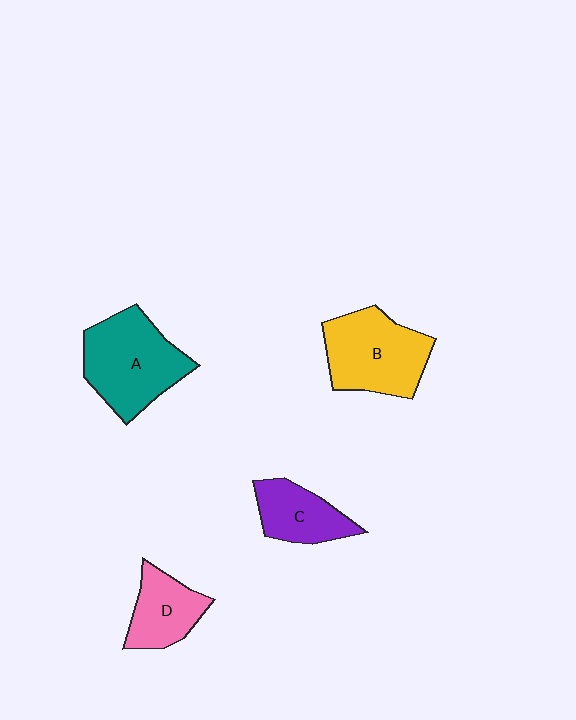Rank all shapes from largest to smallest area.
From largest to smallest: A (teal), B (yellow), C (purple), D (pink).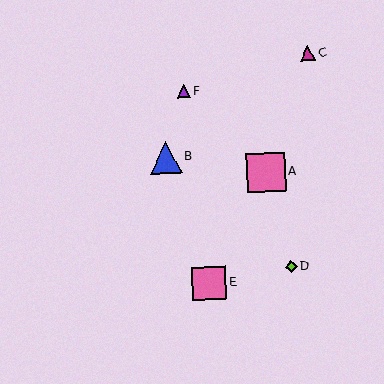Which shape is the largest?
The pink square (labeled A) is the largest.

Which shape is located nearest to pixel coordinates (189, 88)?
The purple triangle (labeled F) at (184, 92) is nearest to that location.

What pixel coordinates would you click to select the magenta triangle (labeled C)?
Click at (308, 54) to select the magenta triangle C.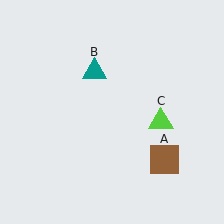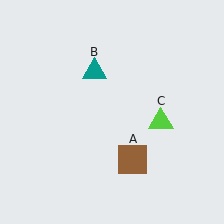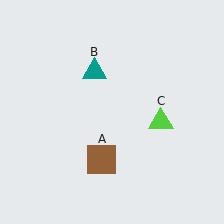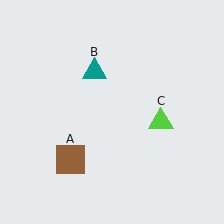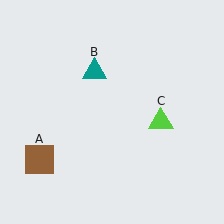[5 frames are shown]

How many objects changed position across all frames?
1 object changed position: brown square (object A).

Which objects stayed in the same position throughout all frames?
Teal triangle (object B) and lime triangle (object C) remained stationary.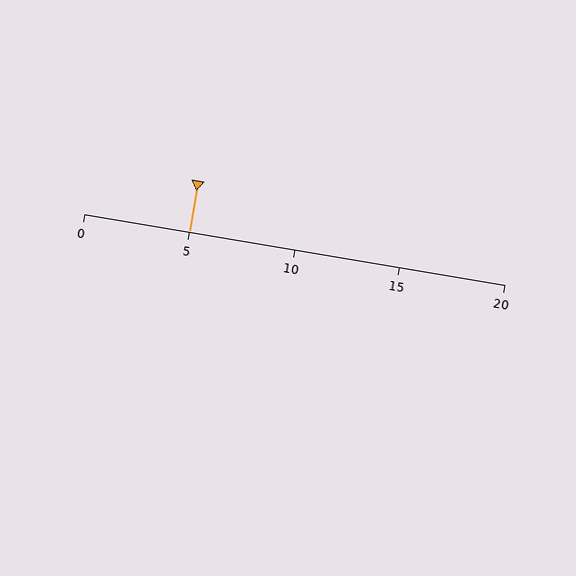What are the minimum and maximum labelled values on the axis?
The axis runs from 0 to 20.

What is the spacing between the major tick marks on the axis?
The major ticks are spaced 5 apart.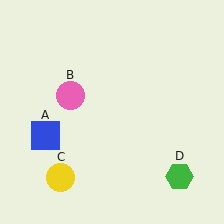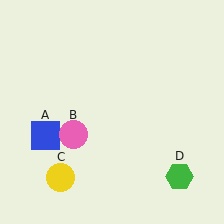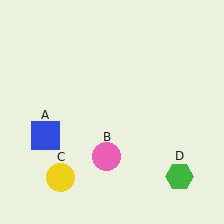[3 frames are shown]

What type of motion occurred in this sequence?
The pink circle (object B) rotated counterclockwise around the center of the scene.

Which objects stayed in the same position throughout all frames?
Blue square (object A) and yellow circle (object C) and green hexagon (object D) remained stationary.